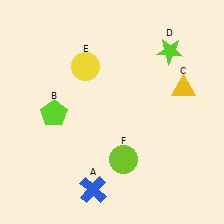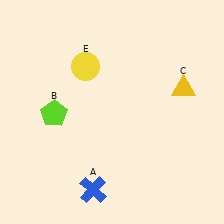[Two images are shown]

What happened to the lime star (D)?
The lime star (D) was removed in Image 2. It was in the top-right area of Image 1.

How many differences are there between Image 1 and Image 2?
There are 2 differences between the two images.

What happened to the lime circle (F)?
The lime circle (F) was removed in Image 2. It was in the bottom-right area of Image 1.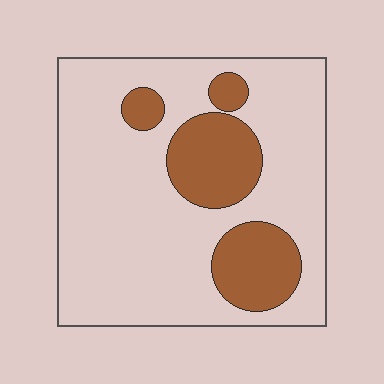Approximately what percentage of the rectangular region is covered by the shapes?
Approximately 25%.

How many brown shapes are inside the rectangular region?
4.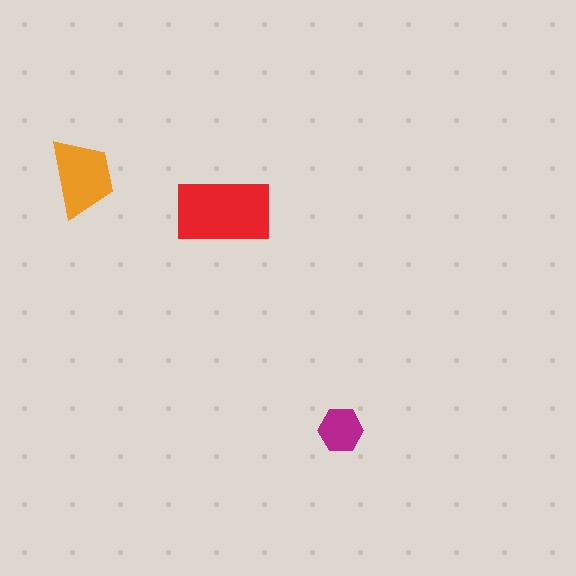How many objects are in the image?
There are 3 objects in the image.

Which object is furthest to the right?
The magenta hexagon is rightmost.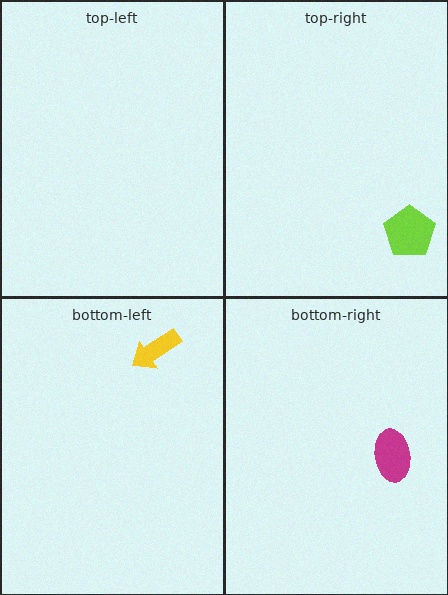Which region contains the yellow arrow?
The bottom-left region.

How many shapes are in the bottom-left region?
1.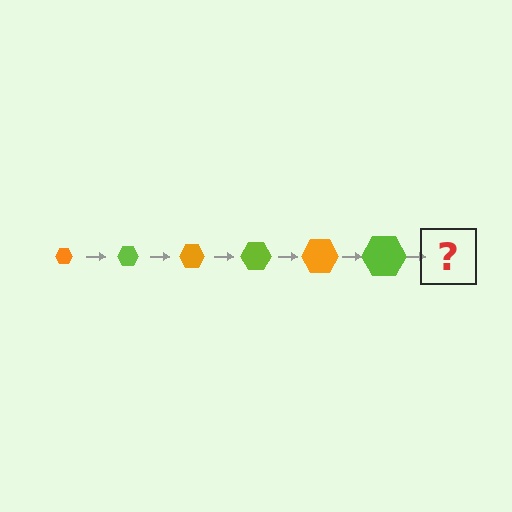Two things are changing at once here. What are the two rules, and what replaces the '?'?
The two rules are that the hexagon grows larger each step and the color cycles through orange and lime. The '?' should be an orange hexagon, larger than the previous one.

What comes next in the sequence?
The next element should be an orange hexagon, larger than the previous one.